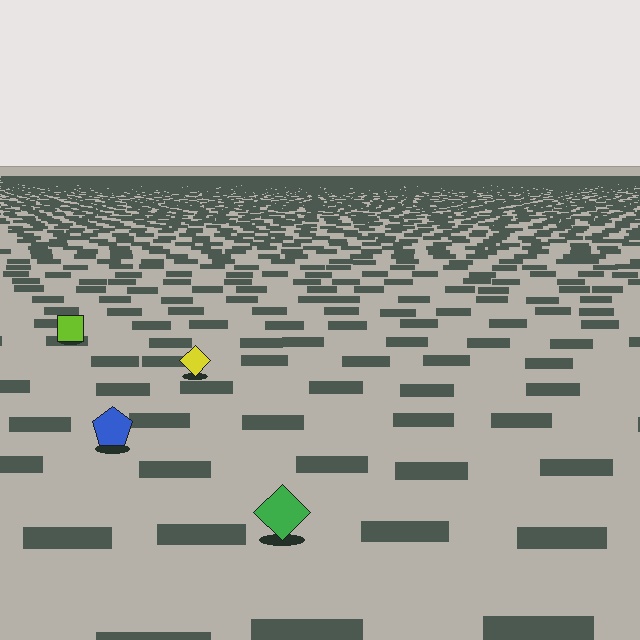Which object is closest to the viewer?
The green diamond is closest. The texture marks near it are larger and more spread out.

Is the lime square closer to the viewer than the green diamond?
No. The green diamond is closer — you can tell from the texture gradient: the ground texture is coarser near it.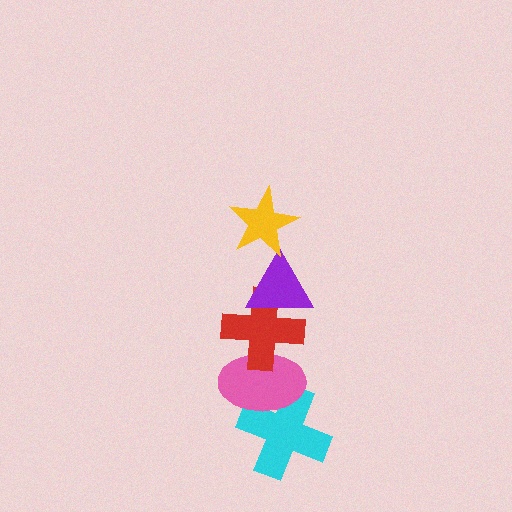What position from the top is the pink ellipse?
The pink ellipse is 4th from the top.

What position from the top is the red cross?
The red cross is 3rd from the top.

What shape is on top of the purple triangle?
The yellow star is on top of the purple triangle.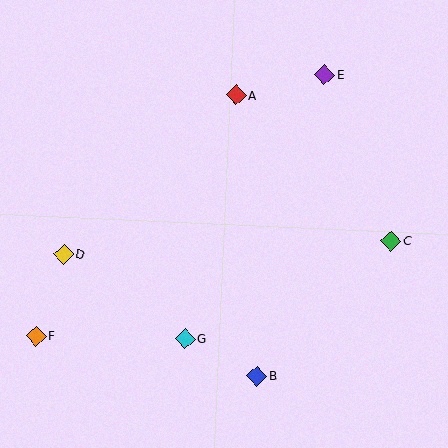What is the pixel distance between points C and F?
The distance between C and F is 368 pixels.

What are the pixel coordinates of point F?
Point F is at (36, 336).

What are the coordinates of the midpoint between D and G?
The midpoint between D and G is at (124, 296).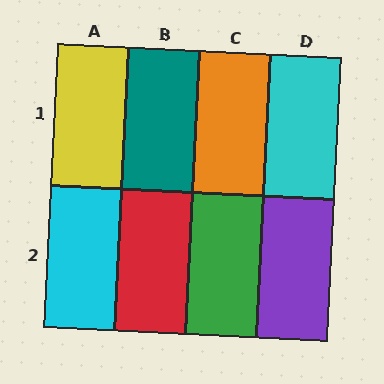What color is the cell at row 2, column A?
Cyan.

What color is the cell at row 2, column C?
Green.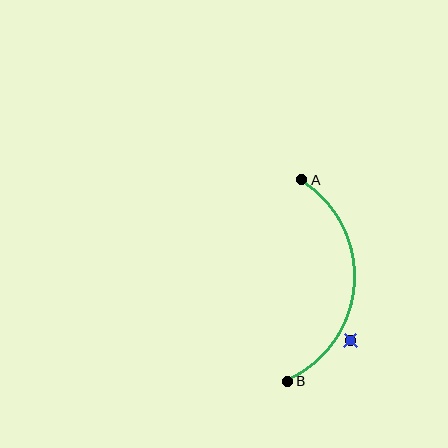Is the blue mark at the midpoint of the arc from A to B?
No — the blue mark does not lie on the arc at all. It sits slightly outside the curve.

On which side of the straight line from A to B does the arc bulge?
The arc bulges to the right of the straight line connecting A and B.